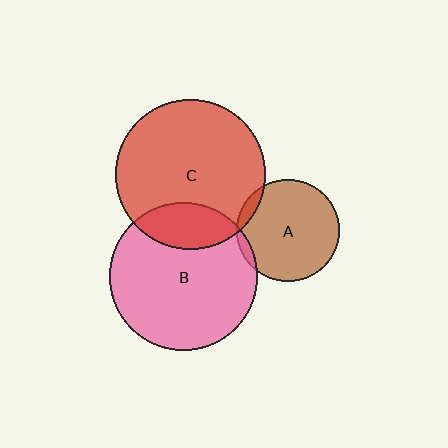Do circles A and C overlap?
Yes.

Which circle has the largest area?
Circle C (red).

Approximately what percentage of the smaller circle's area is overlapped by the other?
Approximately 5%.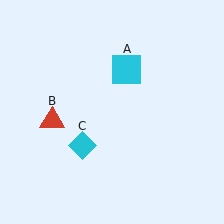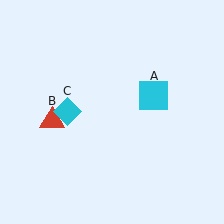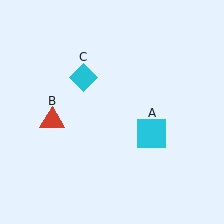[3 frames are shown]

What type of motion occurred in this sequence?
The cyan square (object A), cyan diamond (object C) rotated clockwise around the center of the scene.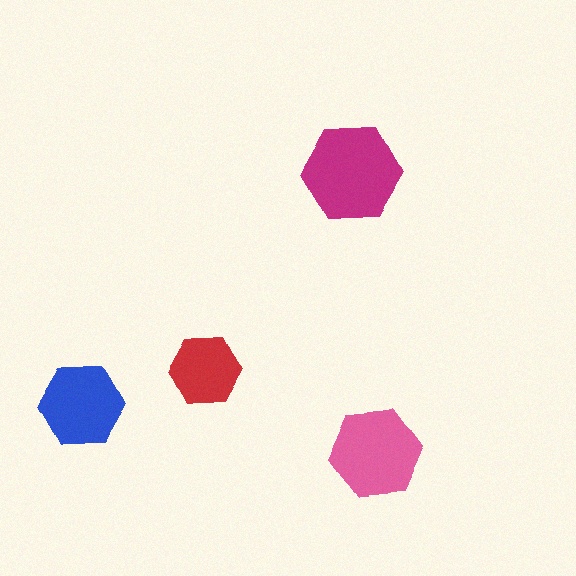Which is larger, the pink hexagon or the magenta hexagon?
The magenta one.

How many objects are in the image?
There are 4 objects in the image.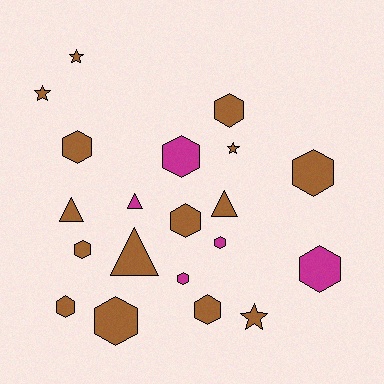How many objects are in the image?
There are 20 objects.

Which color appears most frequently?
Brown, with 15 objects.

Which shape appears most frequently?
Hexagon, with 12 objects.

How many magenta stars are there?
There are no magenta stars.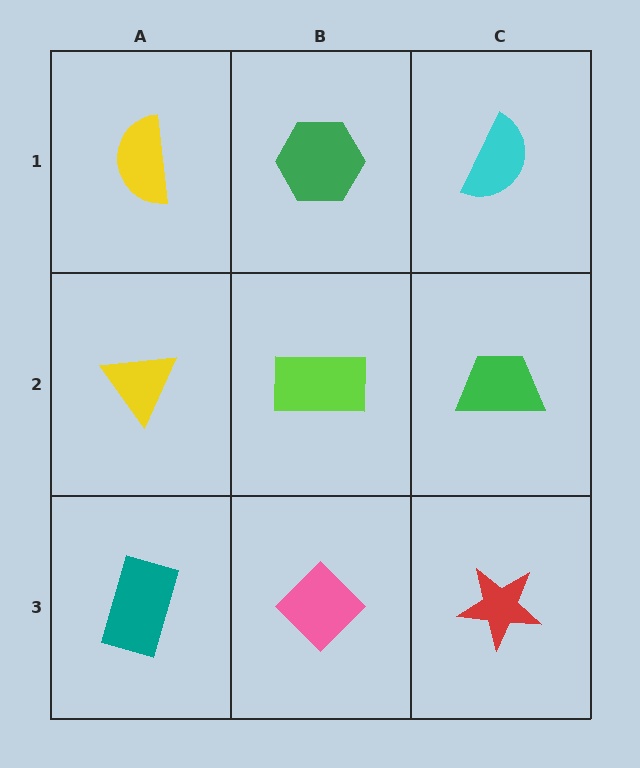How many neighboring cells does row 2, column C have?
3.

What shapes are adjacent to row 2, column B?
A green hexagon (row 1, column B), a pink diamond (row 3, column B), a yellow triangle (row 2, column A), a green trapezoid (row 2, column C).